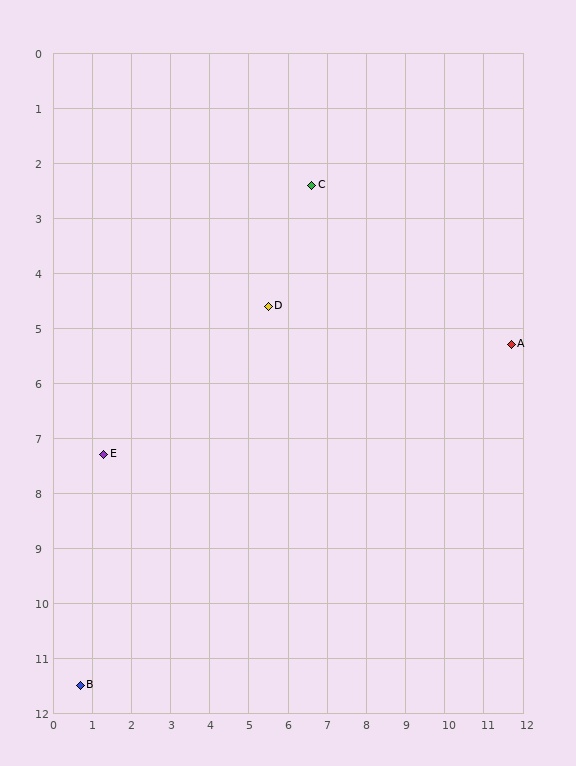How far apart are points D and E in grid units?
Points D and E are about 5.0 grid units apart.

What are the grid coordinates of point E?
Point E is at approximately (1.3, 7.3).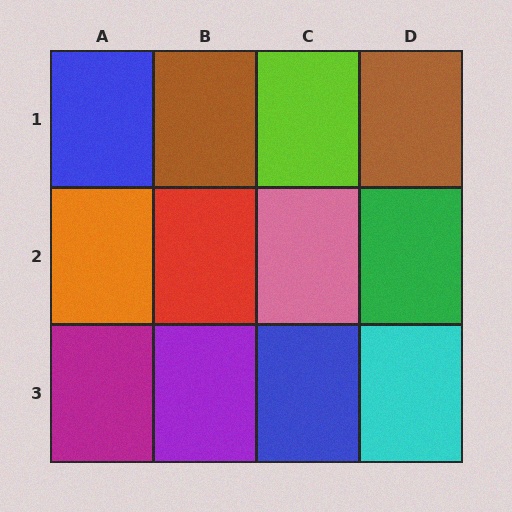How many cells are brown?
2 cells are brown.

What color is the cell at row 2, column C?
Pink.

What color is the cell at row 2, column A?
Orange.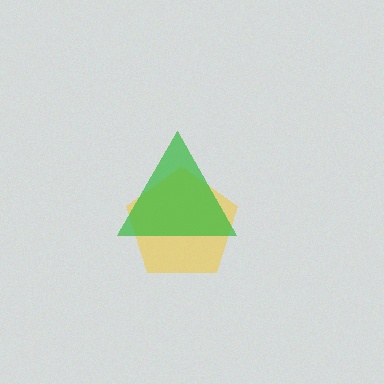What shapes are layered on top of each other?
The layered shapes are: a yellow pentagon, a green triangle.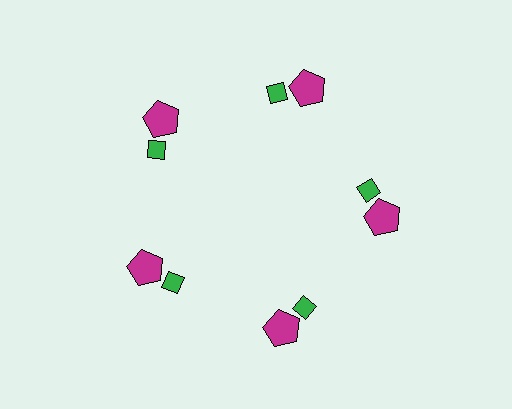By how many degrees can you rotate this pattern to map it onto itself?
The pattern maps onto itself every 72 degrees of rotation.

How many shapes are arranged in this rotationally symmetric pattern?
There are 10 shapes, arranged in 5 groups of 2.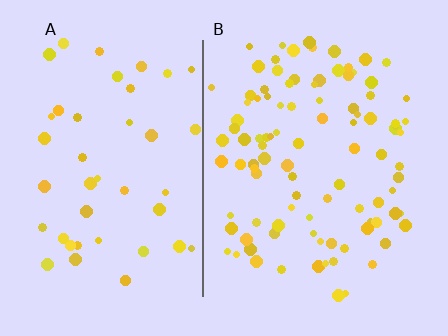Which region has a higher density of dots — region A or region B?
B (the right).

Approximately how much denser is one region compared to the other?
Approximately 2.3× — region B over region A.